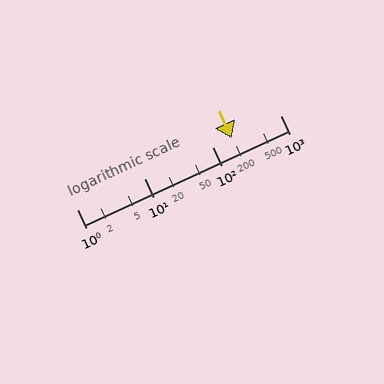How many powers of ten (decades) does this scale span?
The scale spans 3 decades, from 1 to 1000.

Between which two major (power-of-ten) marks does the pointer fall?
The pointer is between 100 and 1000.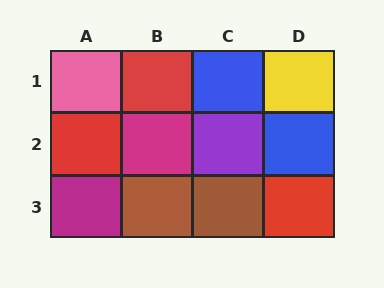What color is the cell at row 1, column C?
Blue.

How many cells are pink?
1 cell is pink.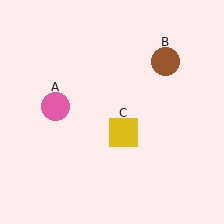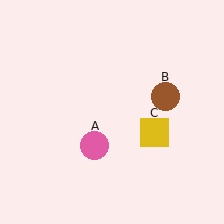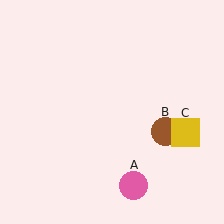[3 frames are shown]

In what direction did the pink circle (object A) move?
The pink circle (object A) moved down and to the right.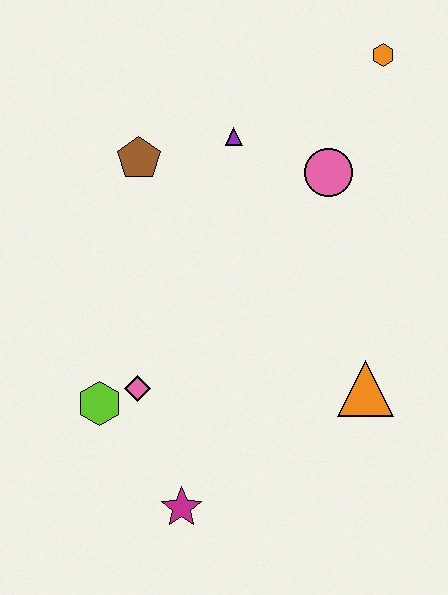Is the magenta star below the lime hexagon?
Yes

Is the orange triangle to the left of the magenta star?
No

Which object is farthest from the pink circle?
The magenta star is farthest from the pink circle.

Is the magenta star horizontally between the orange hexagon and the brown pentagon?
Yes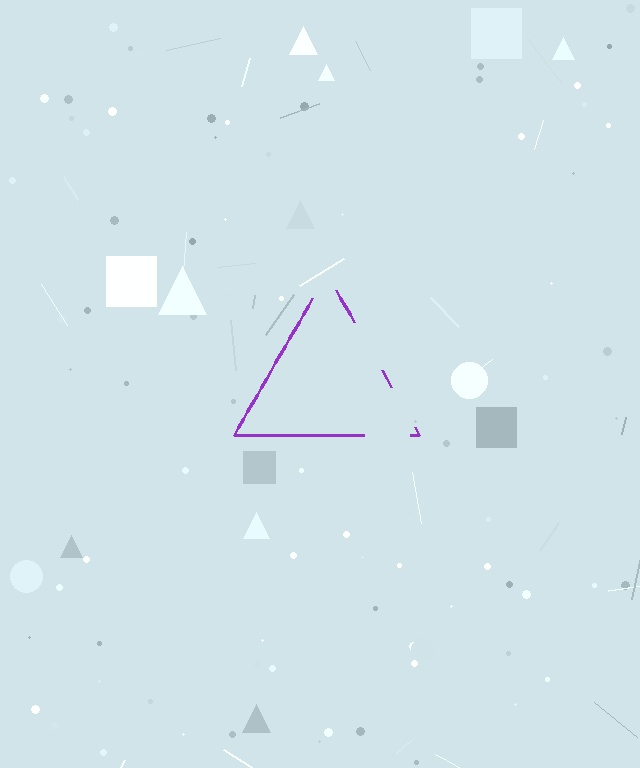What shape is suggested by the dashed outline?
The dashed outline suggests a triangle.